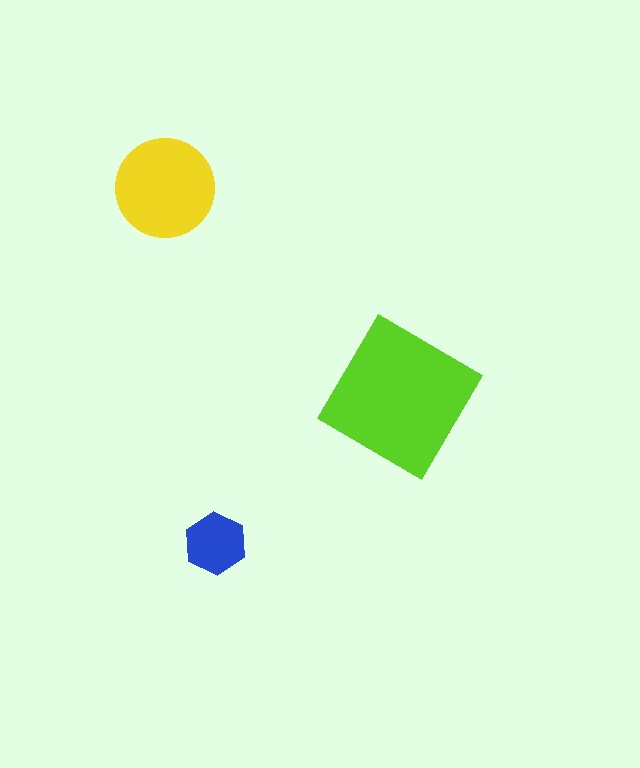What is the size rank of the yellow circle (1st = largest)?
2nd.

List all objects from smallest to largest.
The blue hexagon, the yellow circle, the lime diamond.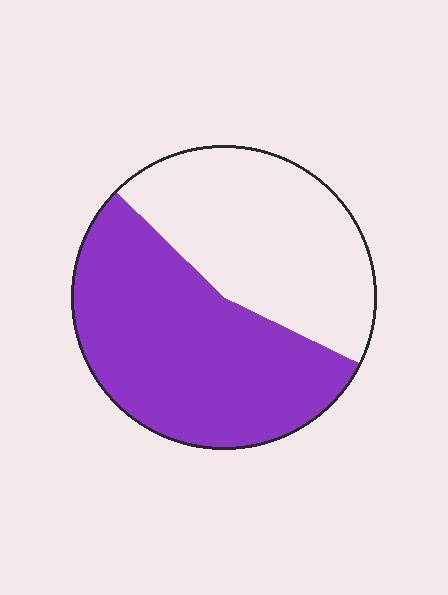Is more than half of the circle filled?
Yes.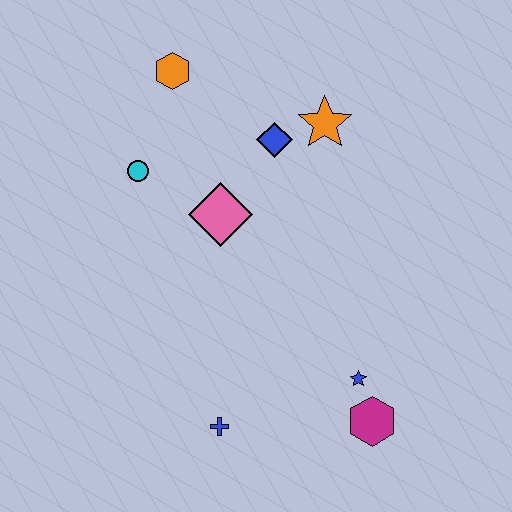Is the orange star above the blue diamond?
Yes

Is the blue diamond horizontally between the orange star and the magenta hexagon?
No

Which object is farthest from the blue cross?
The orange hexagon is farthest from the blue cross.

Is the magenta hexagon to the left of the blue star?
No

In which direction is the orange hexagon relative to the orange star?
The orange hexagon is to the left of the orange star.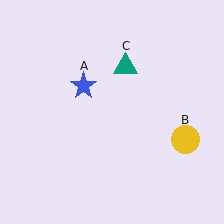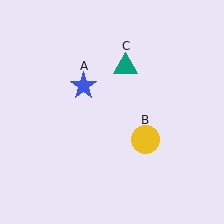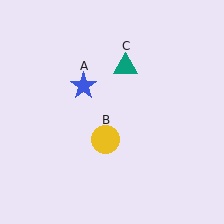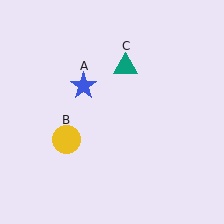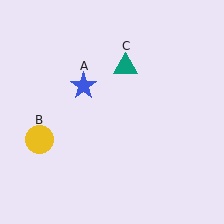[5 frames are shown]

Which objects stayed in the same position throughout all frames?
Blue star (object A) and teal triangle (object C) remained stationary.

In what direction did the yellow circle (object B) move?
The yellow circle (object B) moved left.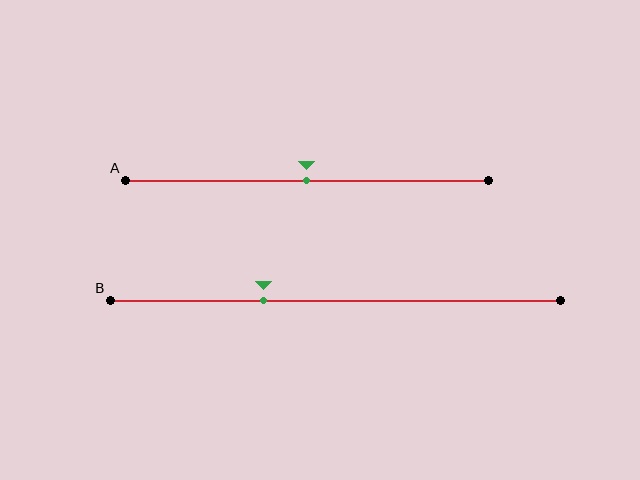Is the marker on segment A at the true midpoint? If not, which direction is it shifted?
Yes, the marker on segment A is at the true midpoint.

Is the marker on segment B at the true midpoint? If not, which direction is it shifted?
No, the marker on segment B is shifted to the left by about 16% of the segment length.